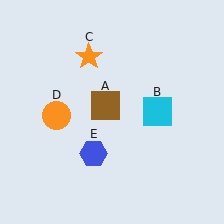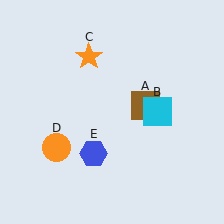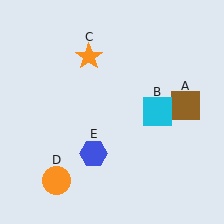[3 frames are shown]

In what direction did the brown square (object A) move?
The brown square (object A) moved right.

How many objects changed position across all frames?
2 objects changed position: brown square (object A), orange circle (object D).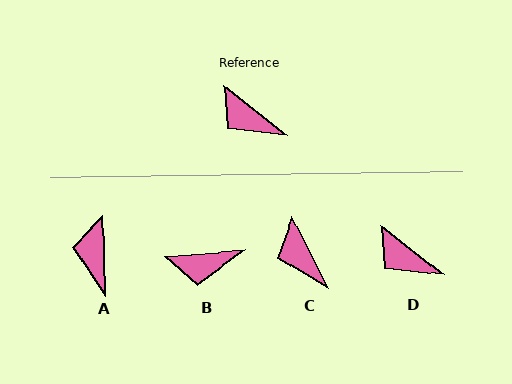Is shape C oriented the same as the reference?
No, it is off by about 24 degrees.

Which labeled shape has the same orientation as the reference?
D.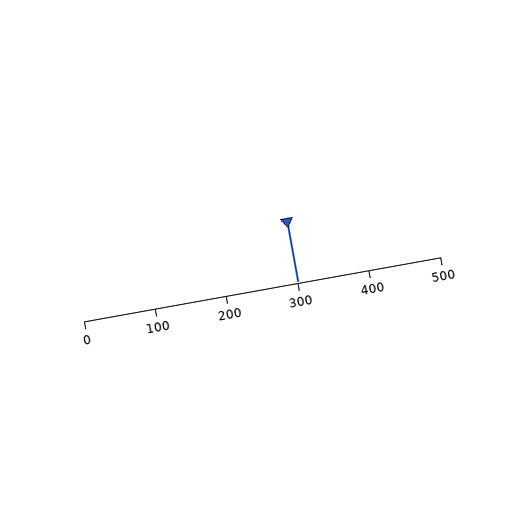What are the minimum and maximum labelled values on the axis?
The axis runs from 0 to 500.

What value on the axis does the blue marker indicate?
The marker indicates approximately 300.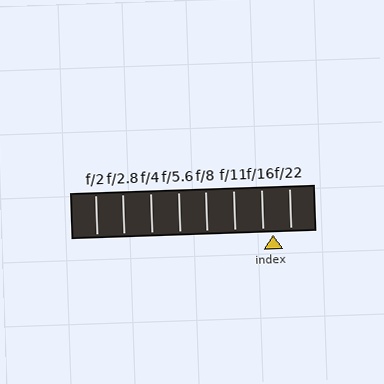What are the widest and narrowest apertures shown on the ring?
The widest aperture shown is f/2 and the narrowest is f/22.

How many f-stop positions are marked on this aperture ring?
There are 8 f-stop positions marked.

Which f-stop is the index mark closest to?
The index mark is closest to f/16.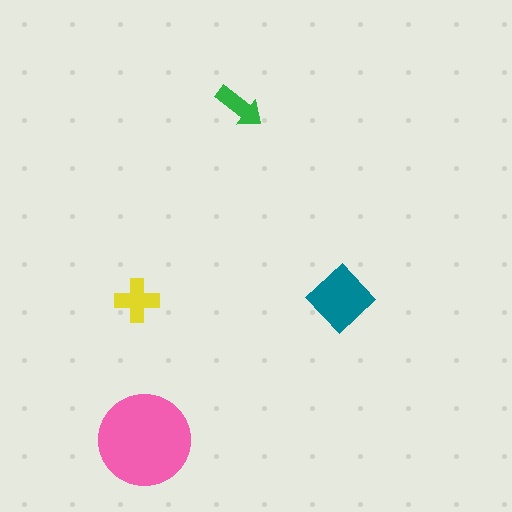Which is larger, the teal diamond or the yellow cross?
The teal diamond.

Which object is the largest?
The pink circle.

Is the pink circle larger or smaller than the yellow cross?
Larger.